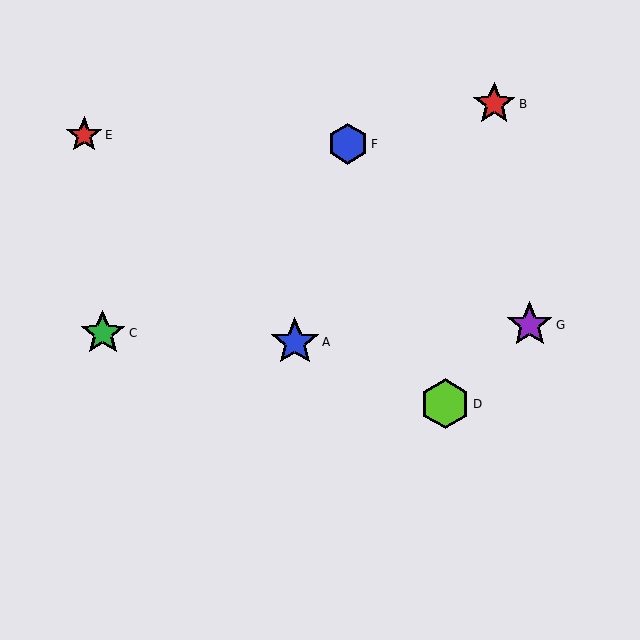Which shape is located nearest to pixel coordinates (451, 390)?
The lime hexagon (labeled D) at (445, 404) is nearest to that location.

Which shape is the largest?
The lime hexagon (labeled D) is the largest.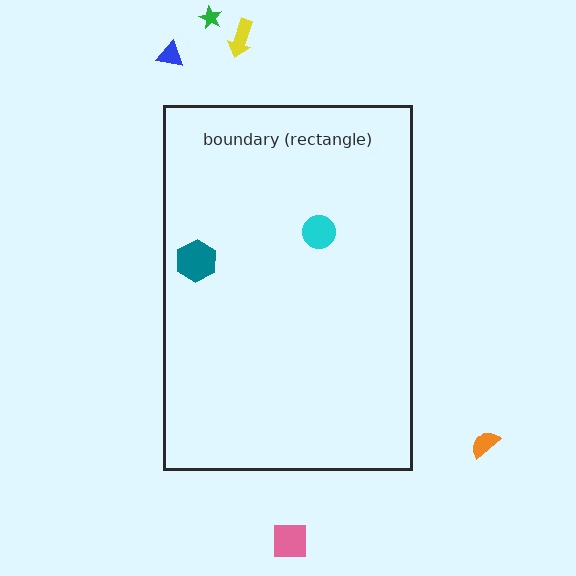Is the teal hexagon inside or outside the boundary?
Inside.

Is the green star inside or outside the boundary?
Outside.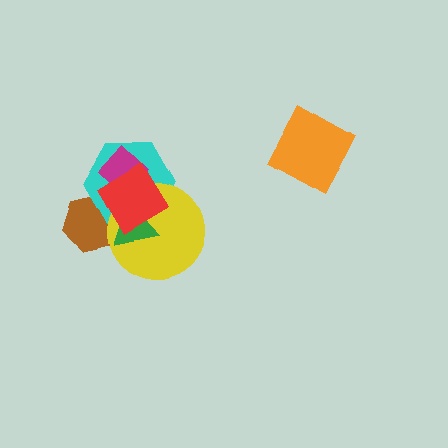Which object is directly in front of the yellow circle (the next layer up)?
The green triangle is directly in front of the yellow circle.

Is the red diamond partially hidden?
No, no other shape covers it.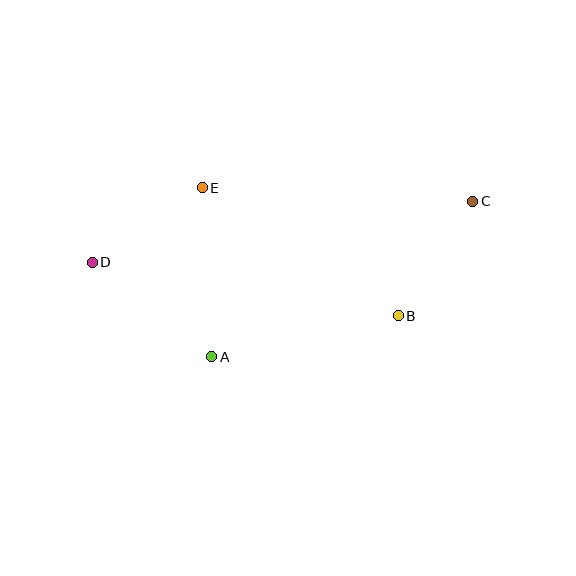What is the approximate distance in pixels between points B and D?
The distance between B and D is approximately 311 pixels.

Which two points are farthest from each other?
Points C and D are farthest from each other.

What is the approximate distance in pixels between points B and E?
The distance between B and E is approximately 234 pixels.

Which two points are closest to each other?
Points D and E are closest to each other.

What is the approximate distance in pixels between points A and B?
The distance between A and B is approximately 191 pixels.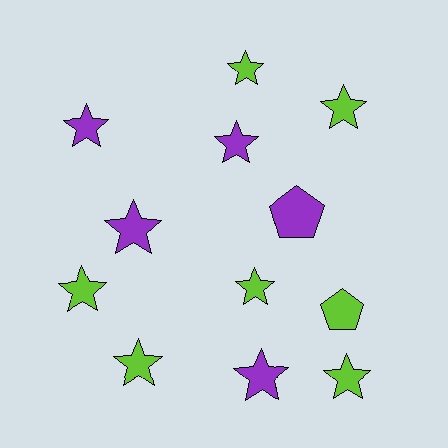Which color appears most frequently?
Lime, with 7 objects.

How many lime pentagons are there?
There is 1 lime pentagon.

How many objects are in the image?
There are 12 objects.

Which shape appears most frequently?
Star, with 10 objects.